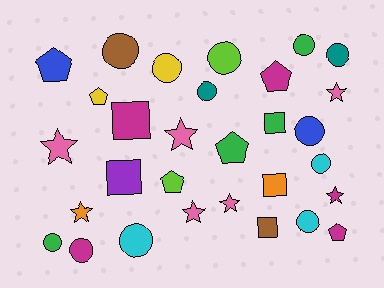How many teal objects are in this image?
There are 2 teal objects.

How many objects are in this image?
There are 30 objects.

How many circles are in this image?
There are 12 circles.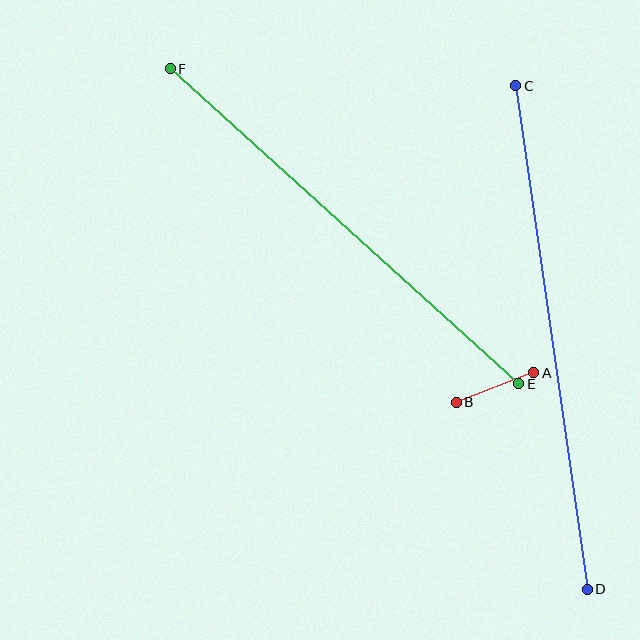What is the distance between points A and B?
The distance is approximately 83 pixels.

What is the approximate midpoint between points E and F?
The midpoint is at approximately (345, 226) pixels.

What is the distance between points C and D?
The distance is approximately 509 pixels.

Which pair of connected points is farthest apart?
Points C and D are farthest apart.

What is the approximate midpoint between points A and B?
The midpoint is at approximately (495, 387) pixels.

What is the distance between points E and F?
The distance is approximately 470 pixels.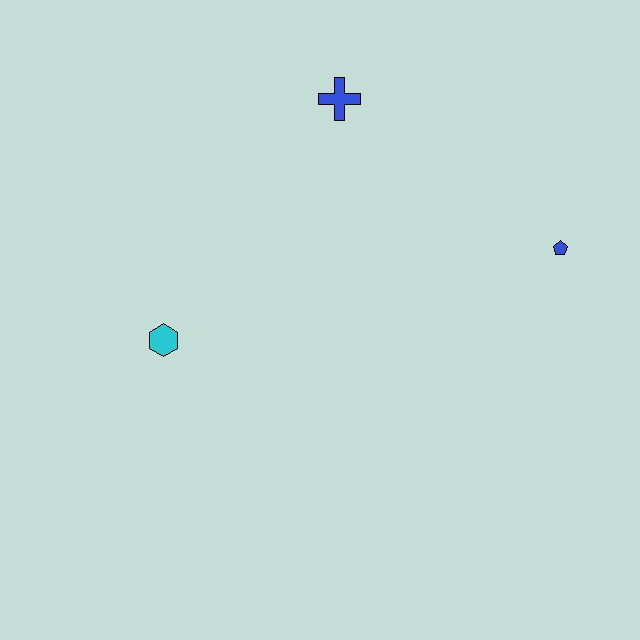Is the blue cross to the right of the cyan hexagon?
Yes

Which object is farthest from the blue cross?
The cyan hexagon is farthest from the blue cross.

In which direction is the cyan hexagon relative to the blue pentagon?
The cyan hexagon is to the left of the blue pentagon.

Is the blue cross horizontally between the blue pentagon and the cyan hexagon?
Yes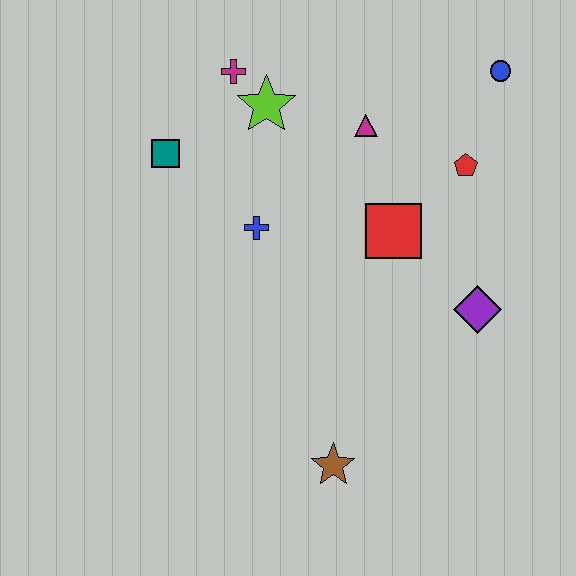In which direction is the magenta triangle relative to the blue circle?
The magenta triangle is to the left of the blue circle.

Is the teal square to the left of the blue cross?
Yes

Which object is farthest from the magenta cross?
The brown star is farthest from the magenta cross.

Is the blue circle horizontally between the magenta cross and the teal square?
No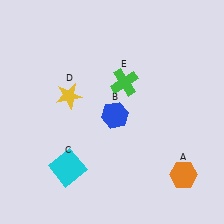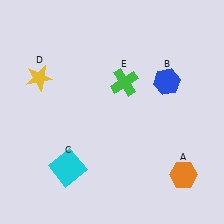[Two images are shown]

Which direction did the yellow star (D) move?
The yellow star (D) moved left.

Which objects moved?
The objects that moved are: the blue hexagon (B), the yellow star (D).